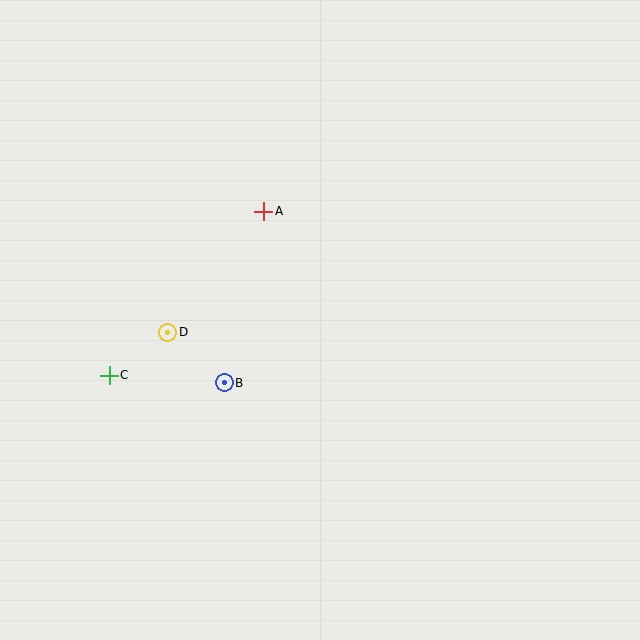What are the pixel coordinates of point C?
Point C is at (109, 375).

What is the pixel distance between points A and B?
The distance between A and B is 176 pixels.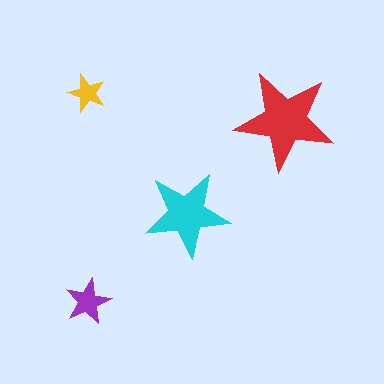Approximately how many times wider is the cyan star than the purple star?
About 2 times wider.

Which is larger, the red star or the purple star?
The red one.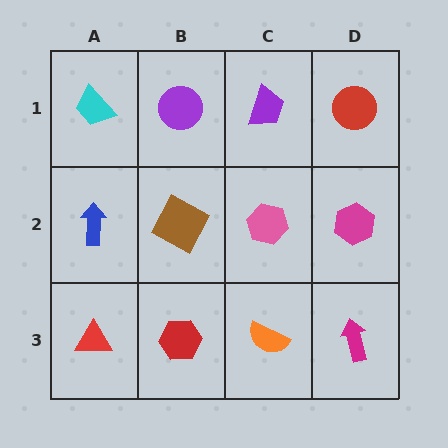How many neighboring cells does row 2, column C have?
4.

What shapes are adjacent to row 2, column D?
A red circle (row 1, column D), a magenta arrow (row 3, column D), a pink hexagon (row 2, column C).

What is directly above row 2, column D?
A red circle.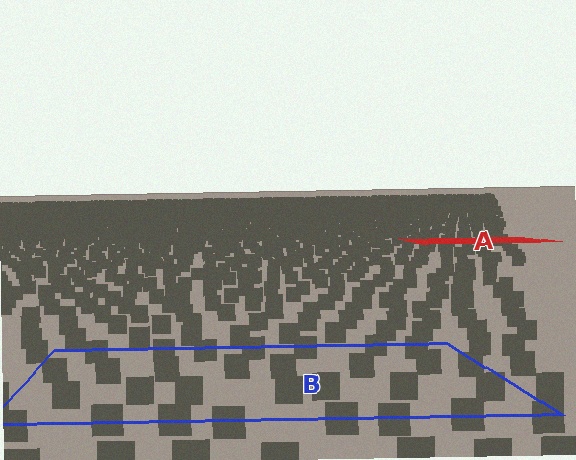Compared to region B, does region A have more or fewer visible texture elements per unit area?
Region A has more texture elements per unit area — they are packed more densely because it is farther away.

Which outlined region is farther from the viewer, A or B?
Region A is farther from the viewer — the texture elements inside it appear smaller and more densely packed.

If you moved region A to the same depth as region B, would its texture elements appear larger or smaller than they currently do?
They would appear larger. At a closer depth, the same texture elements are projected at a bigger on-screen size.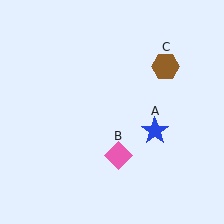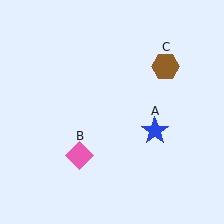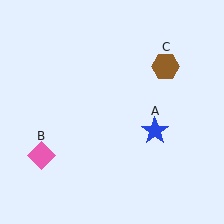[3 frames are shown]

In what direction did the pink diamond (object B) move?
The pink diamond (object B) moved left.